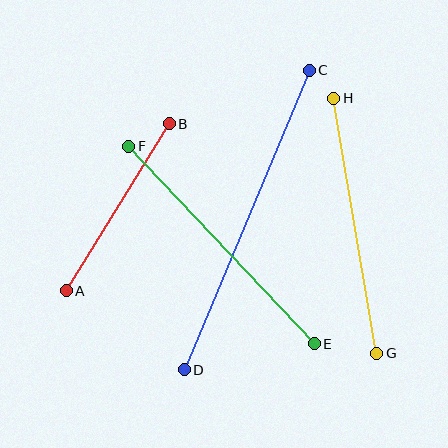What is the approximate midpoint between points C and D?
The midpoint is at approximately (247, 220) pixels.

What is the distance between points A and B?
The distance is approximately 196 pixels.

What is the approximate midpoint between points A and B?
The midpoint is at approximately (118, 207) pixels.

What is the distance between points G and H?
The distance is approximately 259 pixels.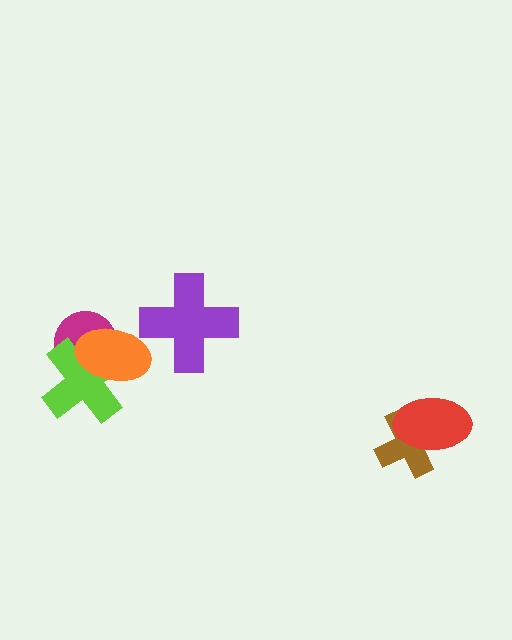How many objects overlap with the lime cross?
2 objects overlap with the lime cross.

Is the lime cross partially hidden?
Yes, it is partially covered by another shape.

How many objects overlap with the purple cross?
0 objects overlap with the purple cross.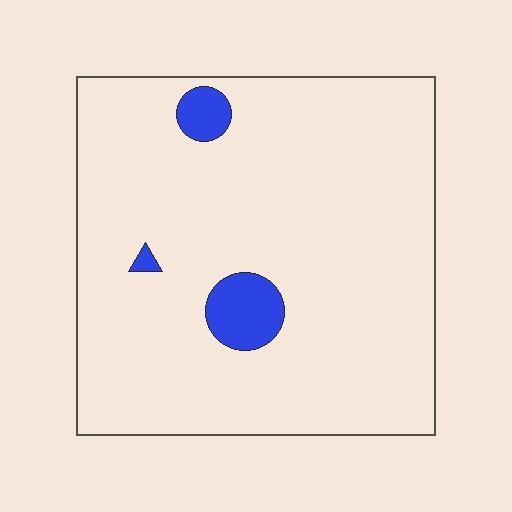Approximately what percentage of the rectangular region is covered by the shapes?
Approximately 5%.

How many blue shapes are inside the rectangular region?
3.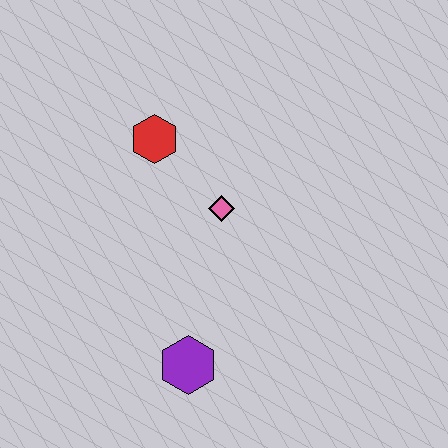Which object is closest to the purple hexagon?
The pink diamond is closest to the purple hexagon.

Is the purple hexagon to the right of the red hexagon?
Yes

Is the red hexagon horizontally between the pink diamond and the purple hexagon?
No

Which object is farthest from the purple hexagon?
The red hexagon is farthest from the purple hexagon.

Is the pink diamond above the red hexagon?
No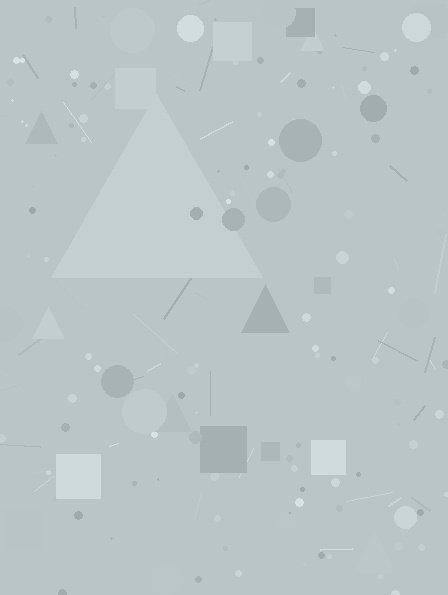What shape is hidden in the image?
A triangle is hidden in the image.